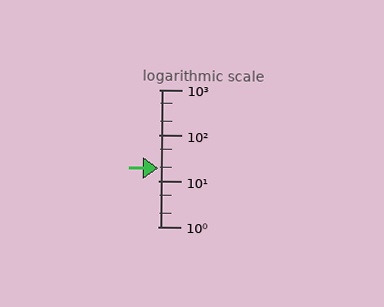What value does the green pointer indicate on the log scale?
The pointer indicates approximately 19.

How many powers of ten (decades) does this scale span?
The scale spans 3 decades, from 1 to 1000.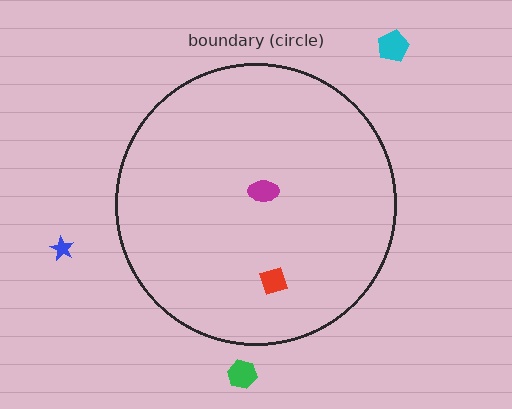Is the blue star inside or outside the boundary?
Outside.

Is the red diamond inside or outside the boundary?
Inside.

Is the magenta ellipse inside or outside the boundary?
Inside.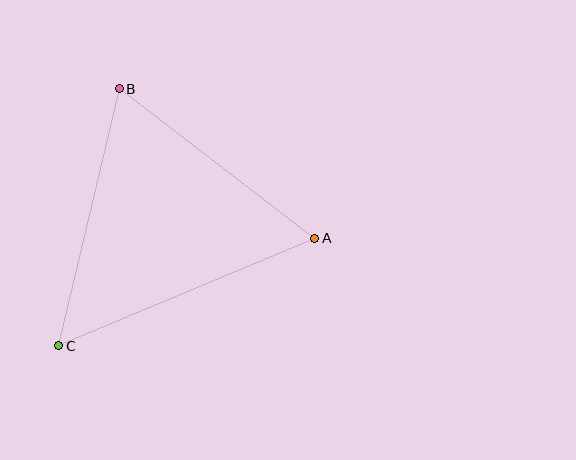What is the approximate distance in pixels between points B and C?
The distance between B and C is approximately 264 pixels.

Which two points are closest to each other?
Points A and B are closest to each other.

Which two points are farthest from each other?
Points A and C are farthest from each other.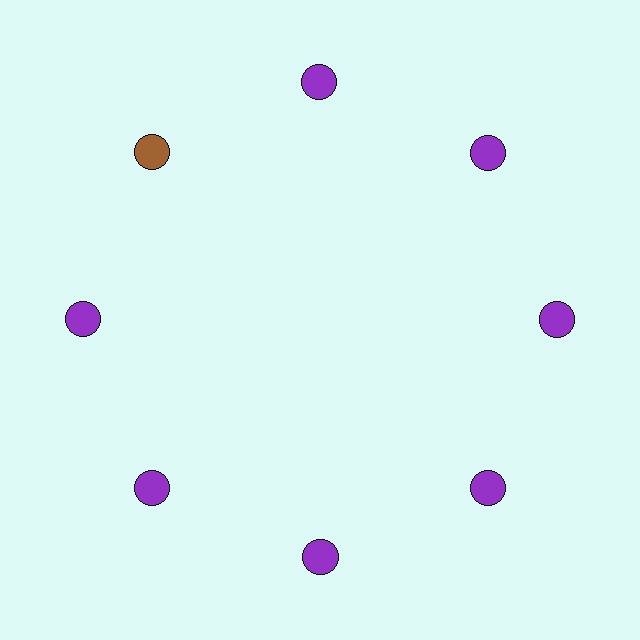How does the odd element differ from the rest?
It has a different color: brown instead of purple.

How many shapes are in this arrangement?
There are 8 shapes arranged in a ring pattern.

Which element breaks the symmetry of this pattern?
The brown circle at roughly the 10 o'clock position breaks the symmetry. All other shapes are purple circles.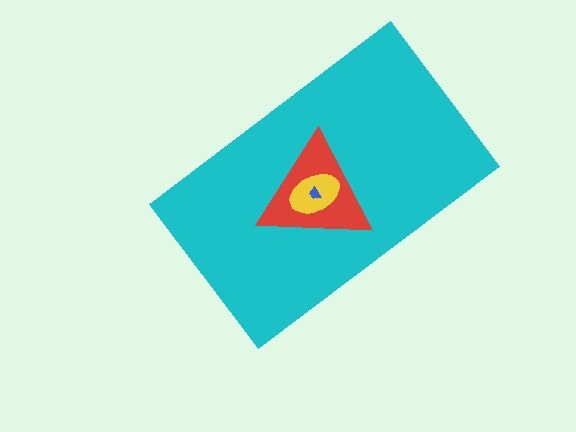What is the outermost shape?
The cyan rectangle.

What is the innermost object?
The blue trapezoid.